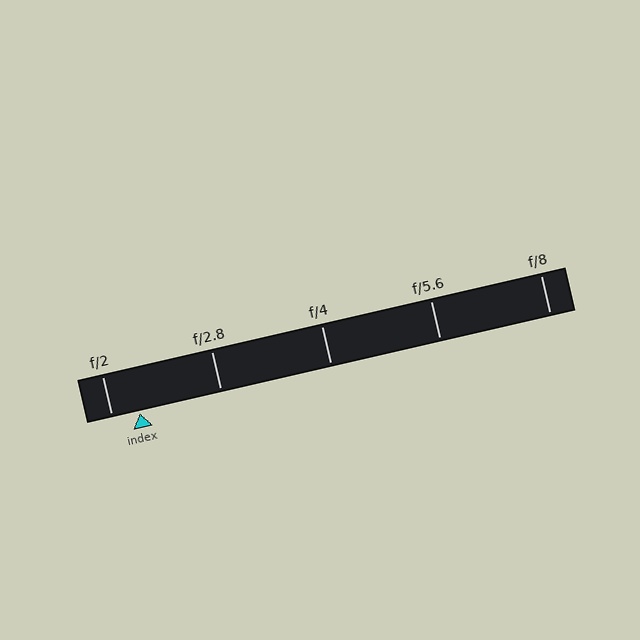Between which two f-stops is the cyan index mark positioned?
The index mark is between f/2 and f/2.8.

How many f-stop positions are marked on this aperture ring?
There are 5 f-stop positions marked.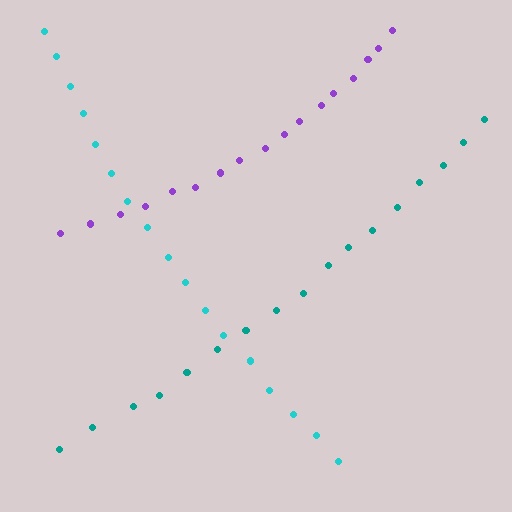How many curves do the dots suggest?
There are 3 distinct paths.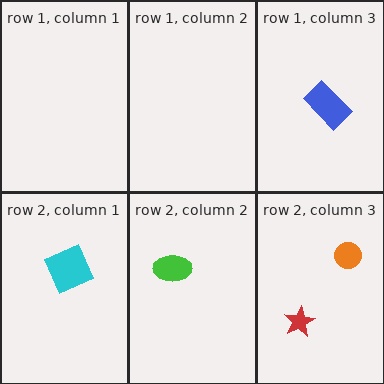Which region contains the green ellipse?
The row 2, column 2 region.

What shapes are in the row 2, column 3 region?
The orange circle, the red star.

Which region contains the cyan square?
The row 2, column 1 region.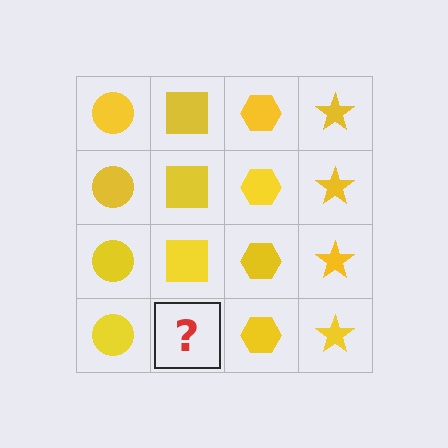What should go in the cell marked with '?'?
The missing cell should contain a yellow square.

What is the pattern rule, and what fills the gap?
The rule is that each column has a consistent shape. The gap should be filled with a yellow square.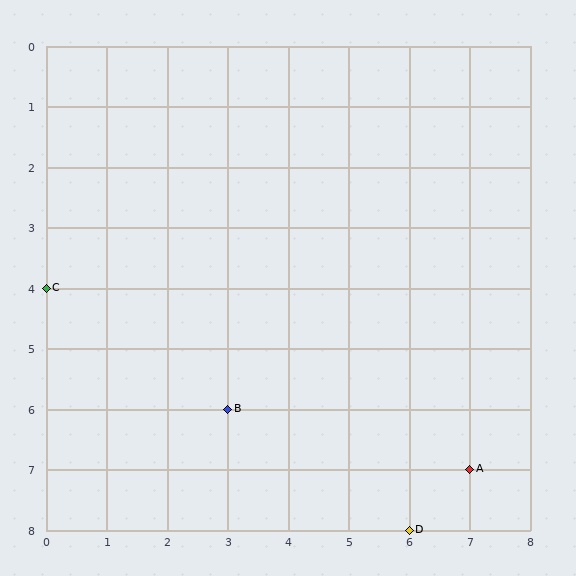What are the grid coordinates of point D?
Point D is at grid coordinates (6, 8).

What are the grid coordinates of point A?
Point A is at grid coordinates (7, 7).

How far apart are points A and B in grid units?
Points A and B are 4 columns and 1 row apart (about 4.1 grid units diagonally).